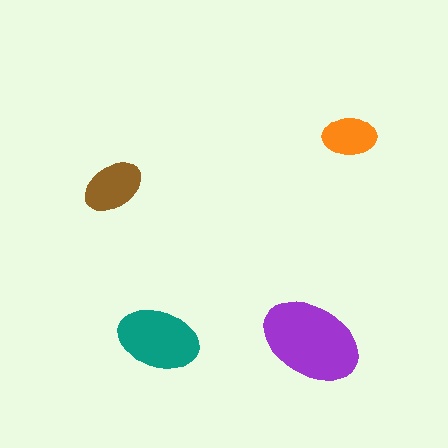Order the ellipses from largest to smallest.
the purple one, the teal one, the brown one, the orange one.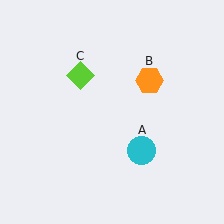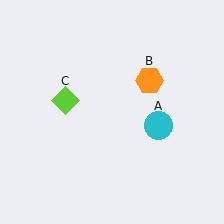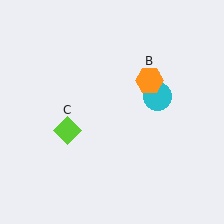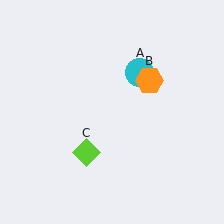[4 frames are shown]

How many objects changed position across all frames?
2 objects changed position: cyan circle (object A), lime diamond (object C).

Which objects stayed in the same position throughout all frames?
Orange hexagon (object B) remained stationary.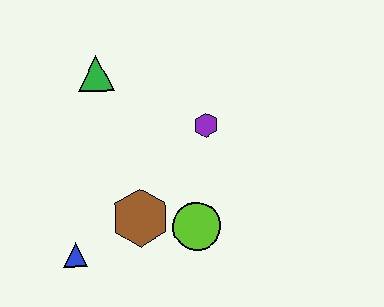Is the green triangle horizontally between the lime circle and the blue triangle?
Yes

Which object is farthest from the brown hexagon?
The green triangle is farthest from the brown hexagon.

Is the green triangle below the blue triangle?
No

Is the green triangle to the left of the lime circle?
Yes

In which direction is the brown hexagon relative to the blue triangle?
The brown hexagon is to the right of the blue triangle.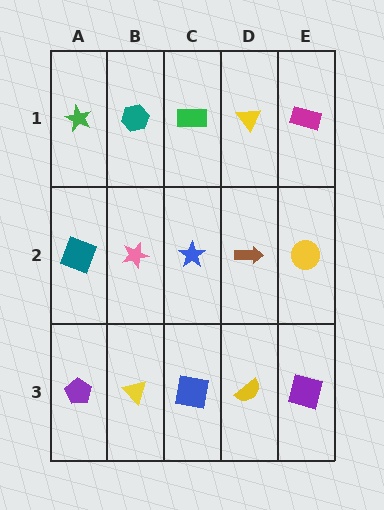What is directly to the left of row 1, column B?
A green star.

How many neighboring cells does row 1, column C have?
3.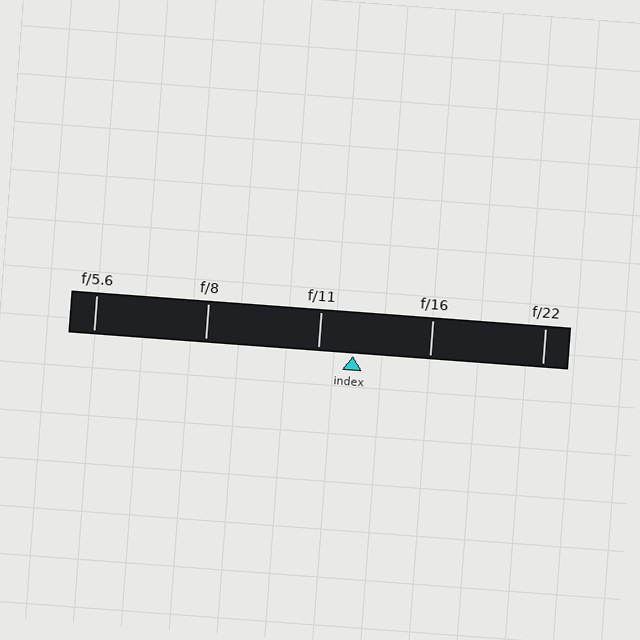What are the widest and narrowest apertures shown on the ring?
The widest aperture shown is f/5.6 and the narrowest is f/22.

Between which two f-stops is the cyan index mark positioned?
The index mark is between f/11 and f/16.